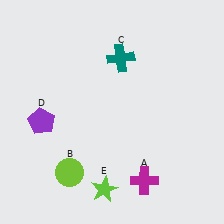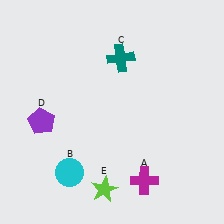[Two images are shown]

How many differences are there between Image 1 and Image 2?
There is 1 difference between the two images.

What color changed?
The circle (B) changed from lime in Image 1 to cyan in Image 2.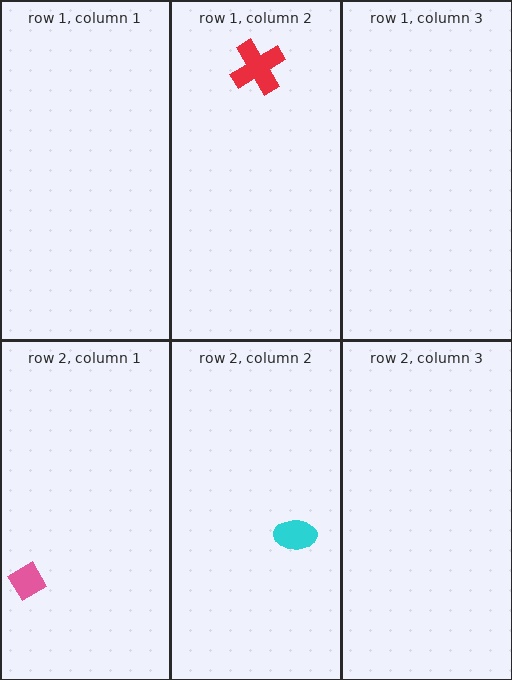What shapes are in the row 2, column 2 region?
The cyan ellipse.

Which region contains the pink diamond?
The row 2, column 1 region.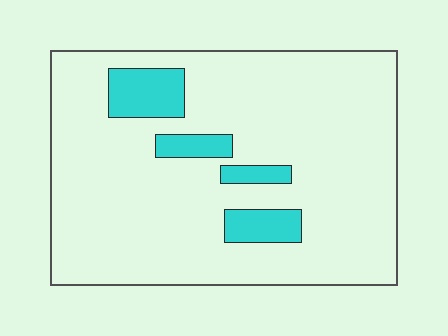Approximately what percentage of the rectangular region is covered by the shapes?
Approximately 10%.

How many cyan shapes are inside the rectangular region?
4.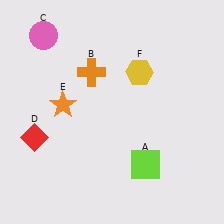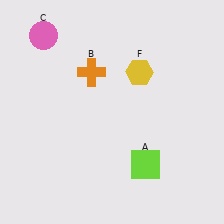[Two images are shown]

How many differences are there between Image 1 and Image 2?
There are 2 differences between the two images.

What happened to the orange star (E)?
The orange star (E) was removed in Image 2. It was in the top-left area of Image 1.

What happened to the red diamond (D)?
The red diamond (D) was removed in Image 2. It was in the bottom-left area of Image 1.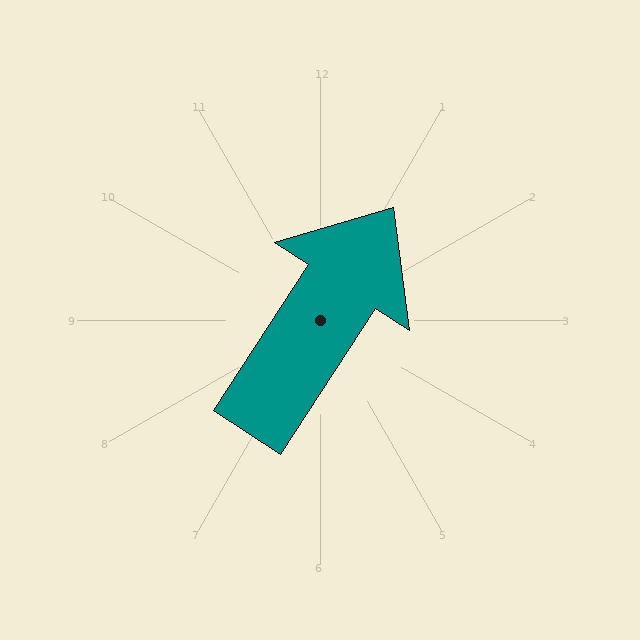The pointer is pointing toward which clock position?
Roughly 1 o'clock.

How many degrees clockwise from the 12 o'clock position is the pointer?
Approximately 33 degrees.